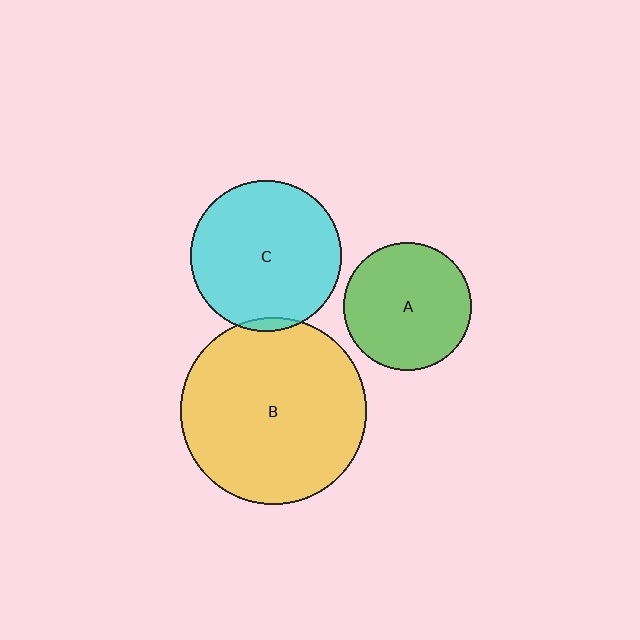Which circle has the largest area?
Circle B (yellow).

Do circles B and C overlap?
Yes.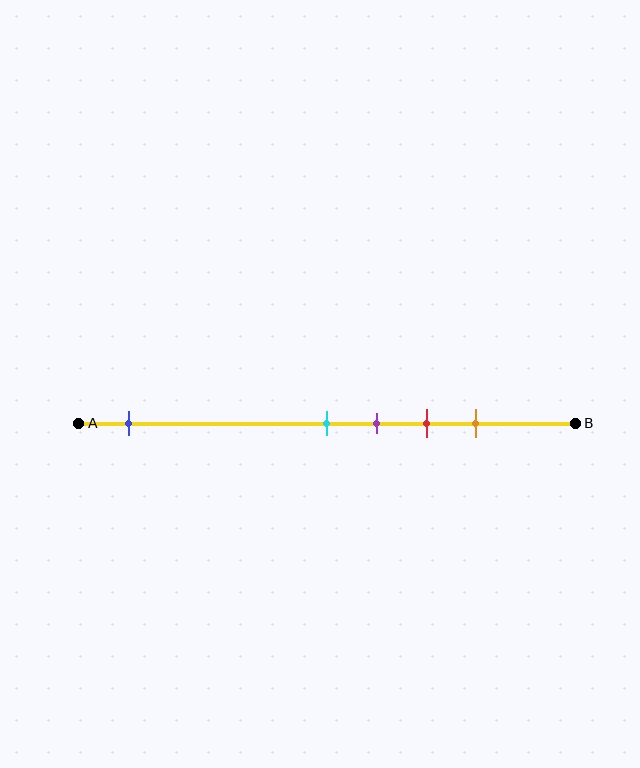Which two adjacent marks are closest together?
The cyan and purple marks are the closest adjacent pair.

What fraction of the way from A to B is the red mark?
The red mark is approximately 70% (0.7) of the way from A to B.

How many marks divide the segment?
There are 5 marks dividing the segment.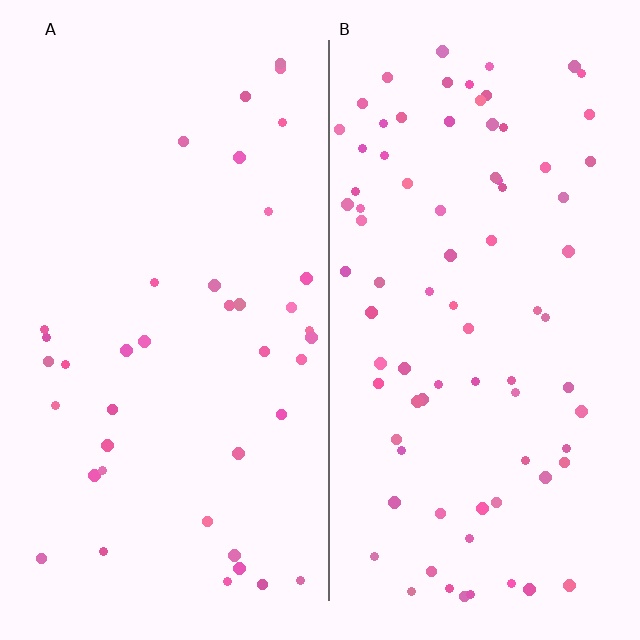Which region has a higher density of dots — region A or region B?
B (the right).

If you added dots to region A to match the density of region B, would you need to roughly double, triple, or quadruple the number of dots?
Approximately double.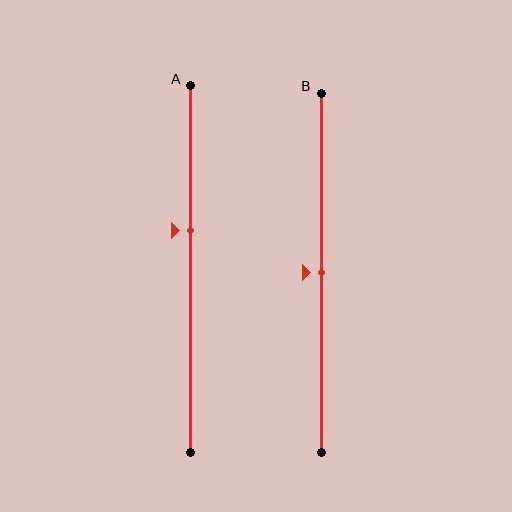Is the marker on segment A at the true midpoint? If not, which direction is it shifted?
No, the marker on segment A is shifted upward by about 10% of the segment length.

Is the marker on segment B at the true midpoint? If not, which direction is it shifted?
Yes, the marker on segment B is at the true midpoint.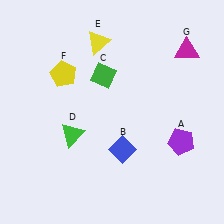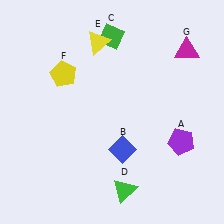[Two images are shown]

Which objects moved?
The objects that moved are: the green diamond (C), the green triangle (D).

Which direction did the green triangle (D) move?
The green triangle (D) moved down.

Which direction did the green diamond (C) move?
The green diamond (C) moved up.